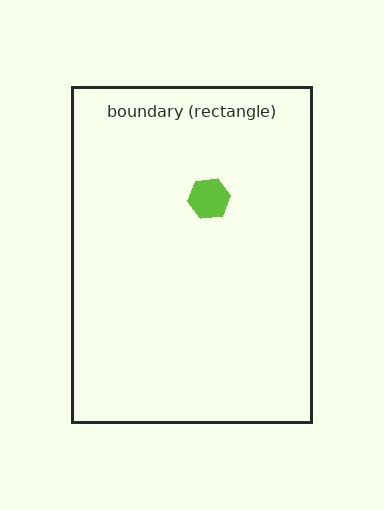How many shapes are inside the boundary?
1 inside, 0 outside.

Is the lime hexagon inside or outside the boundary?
Inside.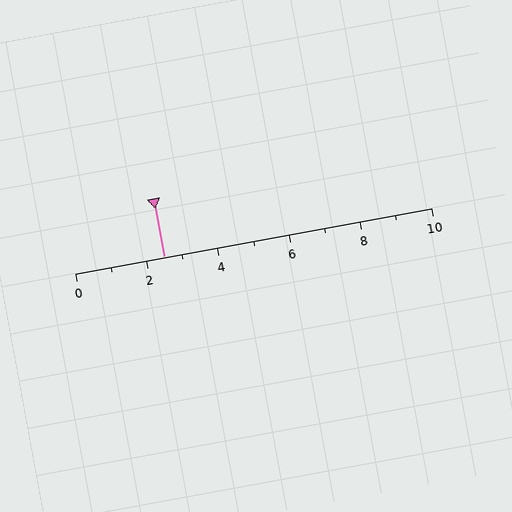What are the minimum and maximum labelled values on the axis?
The axis runs from 0 to 10.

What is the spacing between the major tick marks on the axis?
The major ticks are spaced 2 apart.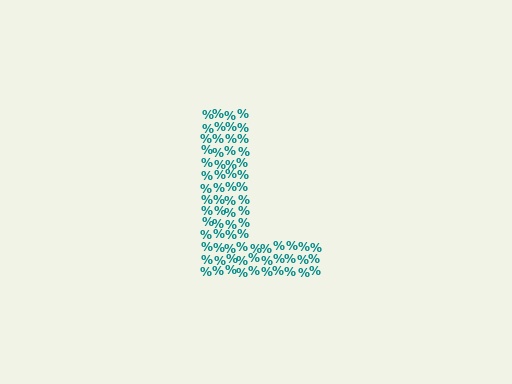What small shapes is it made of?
It is made of small percent signs.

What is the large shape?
The large shape is the letter L.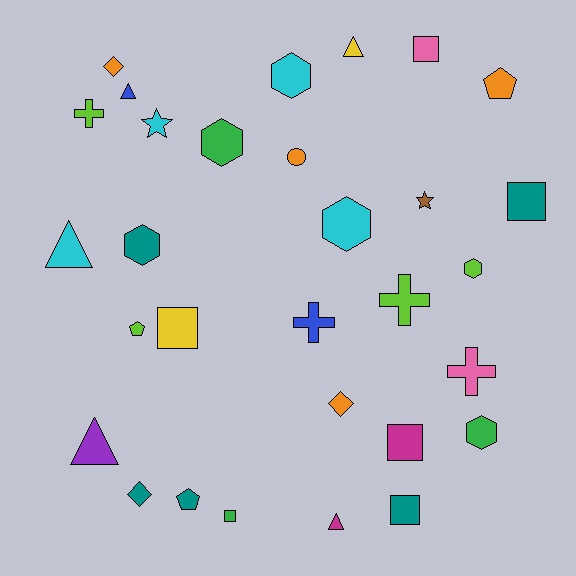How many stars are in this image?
There are 2 stars.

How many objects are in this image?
There are 30 objects.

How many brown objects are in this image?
There is 1 brown object.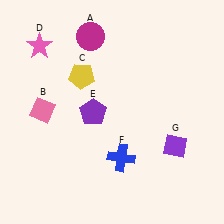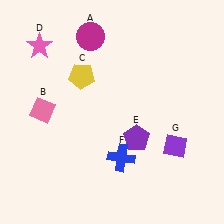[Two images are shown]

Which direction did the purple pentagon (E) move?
The purple pentagon (E) moved right.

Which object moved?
The purple pentagon (E) moved right.